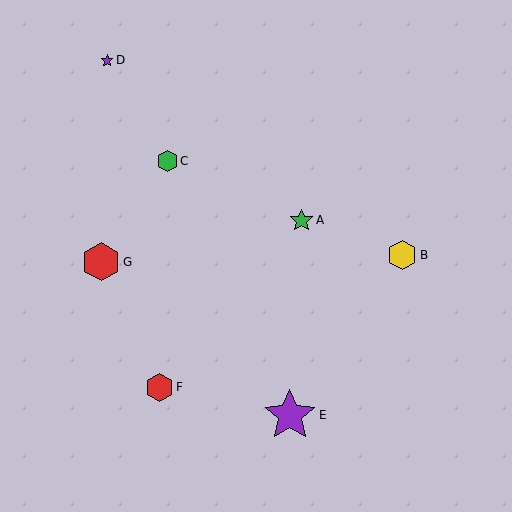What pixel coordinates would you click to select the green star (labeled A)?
Click at (301, 220) to select the green star A.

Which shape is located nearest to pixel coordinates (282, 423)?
The purple star (labeled E) at (290, 415) is nearest to that location.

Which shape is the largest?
The purple star (labeled E) is the largest.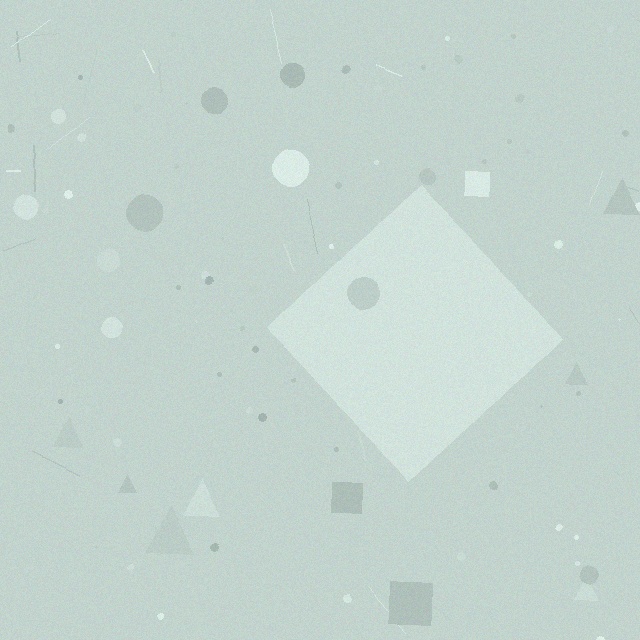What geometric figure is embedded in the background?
A diamond is embedded in the background.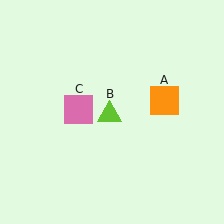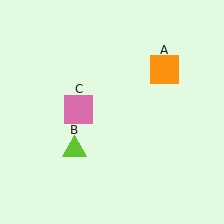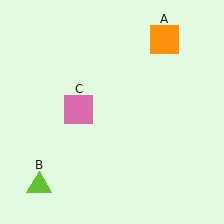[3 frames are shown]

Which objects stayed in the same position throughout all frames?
Pink square (object C) remained stationary.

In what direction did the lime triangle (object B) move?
The lime triangle (object B) moved down and to the left.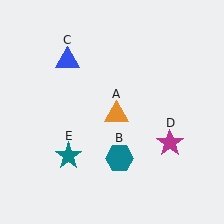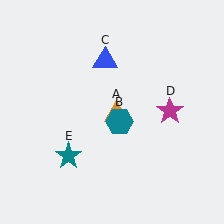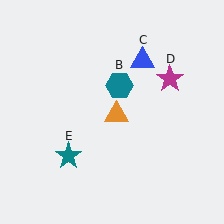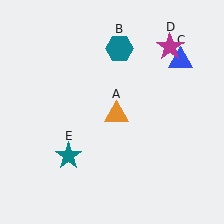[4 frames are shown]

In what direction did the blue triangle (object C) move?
The blue triangle (object C) moved right.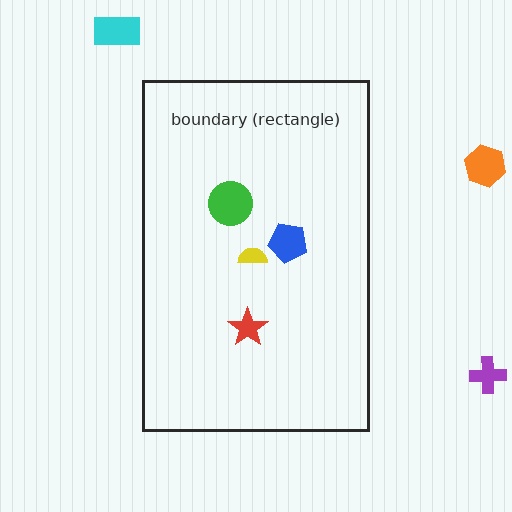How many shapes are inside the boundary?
4 inside, 3 outside.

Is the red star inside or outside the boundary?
Inside.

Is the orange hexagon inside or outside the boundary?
Outside.